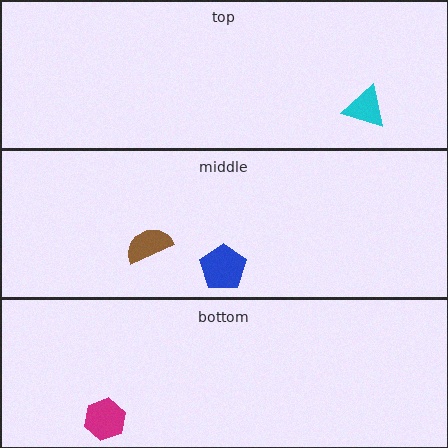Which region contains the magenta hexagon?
The bottom region.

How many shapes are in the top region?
1.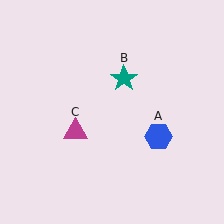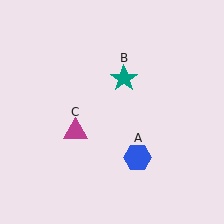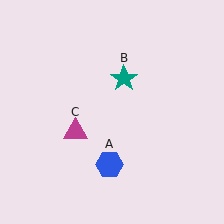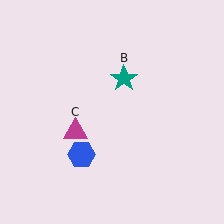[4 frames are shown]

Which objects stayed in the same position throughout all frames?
Teal star (object B) and magenta triangle (object C) remained stationary.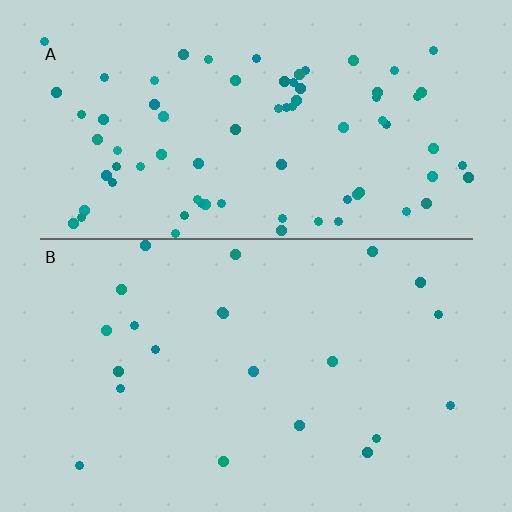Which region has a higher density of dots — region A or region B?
A (the top).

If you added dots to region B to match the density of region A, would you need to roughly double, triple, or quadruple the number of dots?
Approximately quadruple.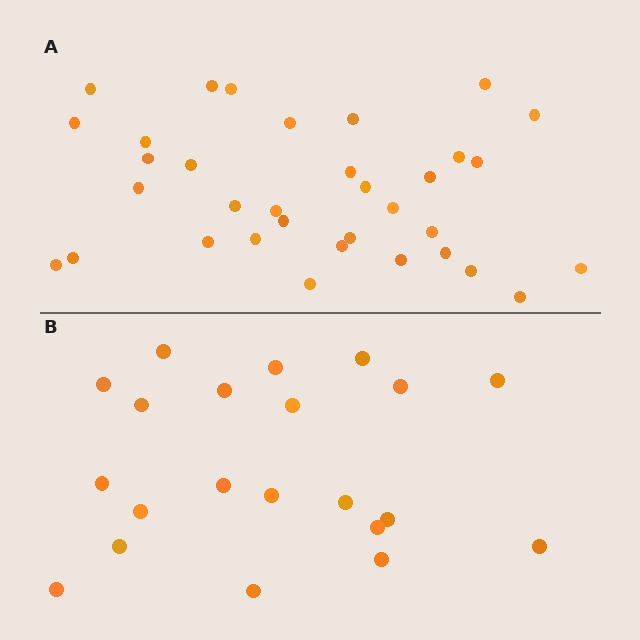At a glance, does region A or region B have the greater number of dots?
Region A (the top region) has more dots.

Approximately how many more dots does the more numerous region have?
Region A has approximately 15 more dots than region B.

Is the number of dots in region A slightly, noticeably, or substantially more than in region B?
Region A has substantially more. The ratio is roughly 1.6 to 1.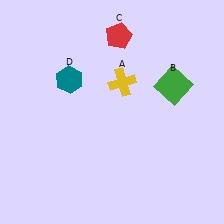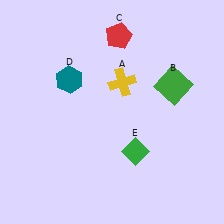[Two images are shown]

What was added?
A green diamond (E) was added in Image 2.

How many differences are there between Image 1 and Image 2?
There is 1 difference between the two images.